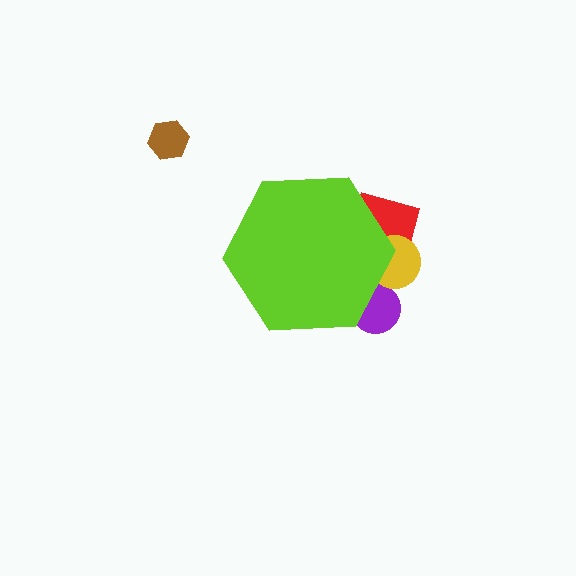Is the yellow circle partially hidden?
Yes, the yellow circle is partially hidden behind the lime hexagon.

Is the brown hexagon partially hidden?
No, the brown hexagon is fully visible.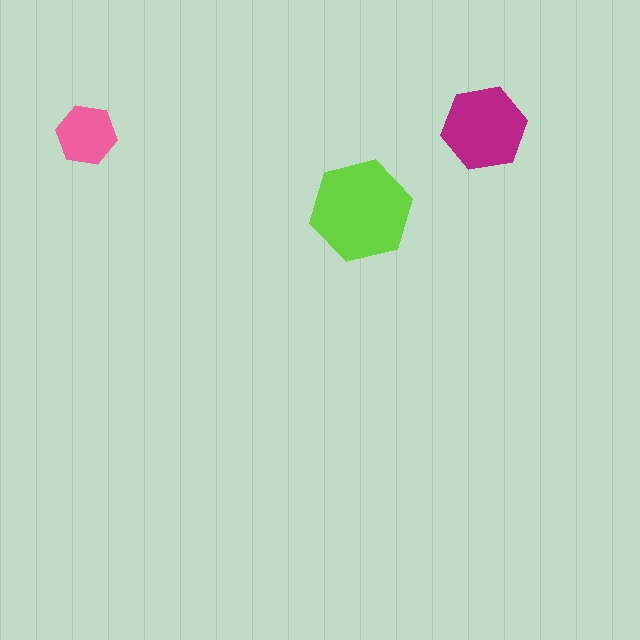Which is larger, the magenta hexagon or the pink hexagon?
The magenta one.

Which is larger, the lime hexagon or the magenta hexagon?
The lime one.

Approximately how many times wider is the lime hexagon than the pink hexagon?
About 1.5 times wider.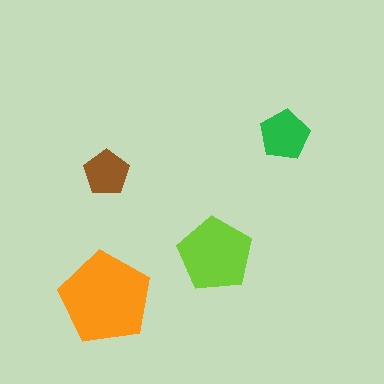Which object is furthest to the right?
The green pentagon is rightmost.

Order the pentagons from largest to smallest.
the orange one, the lime one, the green one, the brown one.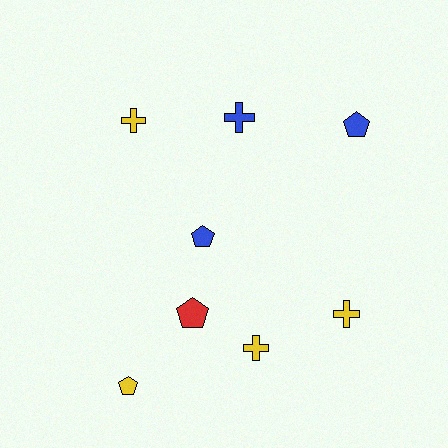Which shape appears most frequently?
Pentagon, with 4 objects.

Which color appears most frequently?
Yellow, with 4 objects.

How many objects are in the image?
There are 8 objects.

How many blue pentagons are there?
There are 2 blue pentagons.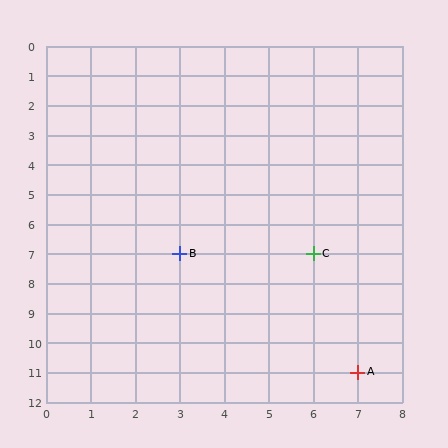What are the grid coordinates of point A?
Point A is at grid coordinates (7, 11).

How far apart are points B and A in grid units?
Points B and A are 4 columns and 4 rows apart (about 5.7 grid units diagonally).